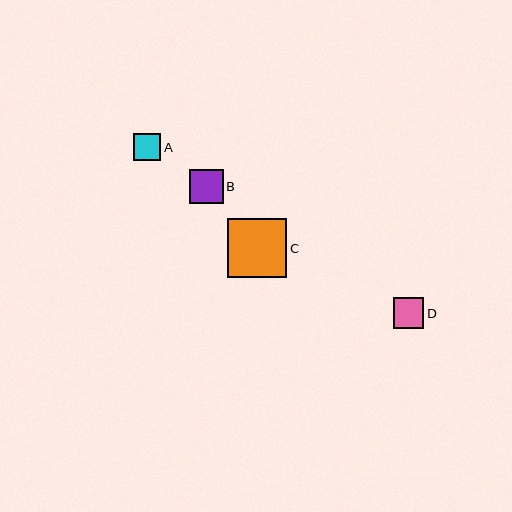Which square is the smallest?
Square A is the smallest with a size of approximately 27 pixels.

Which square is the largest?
Square C is the largest with a size of approximately 59 pixels.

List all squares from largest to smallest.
From largest to smallest: C, B, D, A.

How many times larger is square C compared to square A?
Square C is approximately 2.2 times the size of square A.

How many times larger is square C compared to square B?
Square C is approximately 1.7 times the size of square B.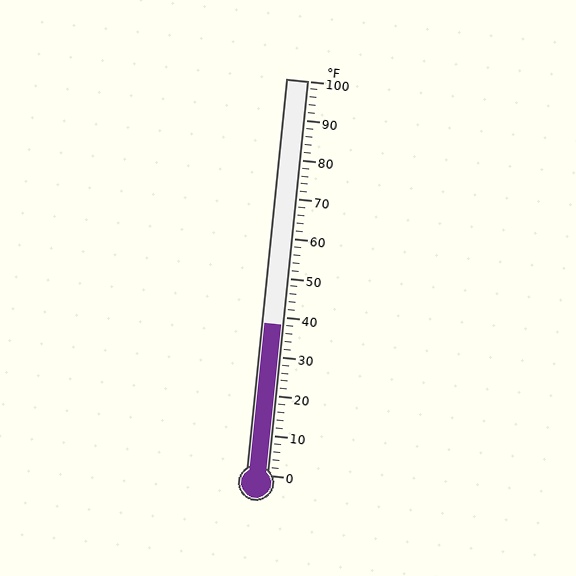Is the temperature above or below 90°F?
The temperature is below 90°F.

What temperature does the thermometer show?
The thermometer shows approximately 38°F.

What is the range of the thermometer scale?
The thermometer scale ranges from 0°F to 100°F.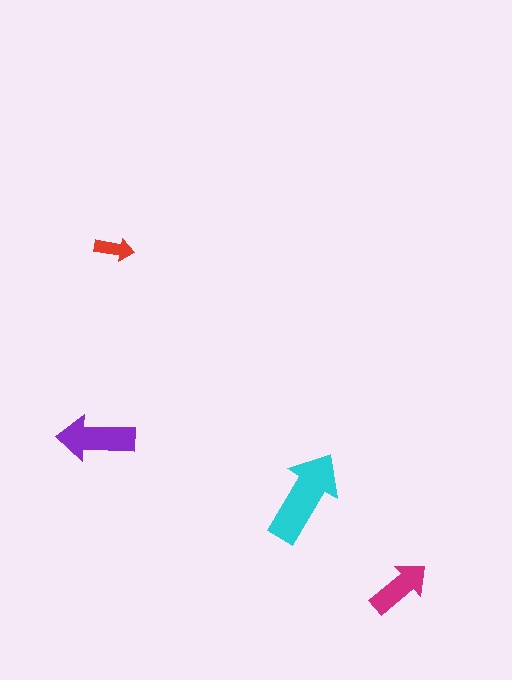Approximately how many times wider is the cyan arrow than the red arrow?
About 2.5 times wider.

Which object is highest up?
The red arrow is topmost.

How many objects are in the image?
There are 4 objects in the image.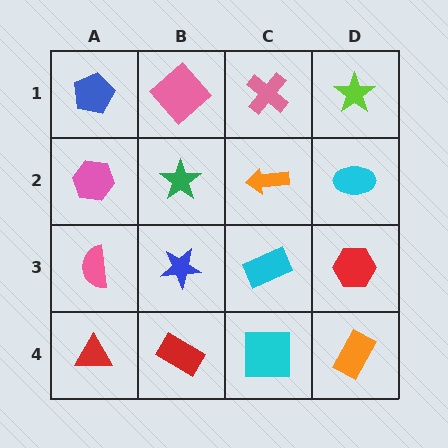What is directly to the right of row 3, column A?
A blue star.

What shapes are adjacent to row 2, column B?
A pink diamond (row 1, column B), a blue star (row 3, column B), a pink hexagon (row 2, column A), an orange arrow (row 2, column C).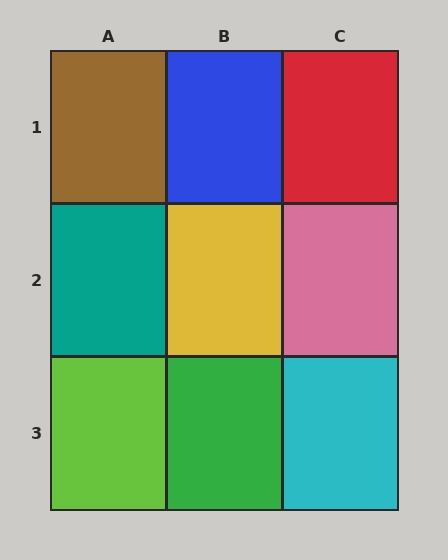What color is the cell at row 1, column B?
Blue.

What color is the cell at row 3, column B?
Green.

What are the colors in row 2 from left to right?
Teal, yellow, pink.